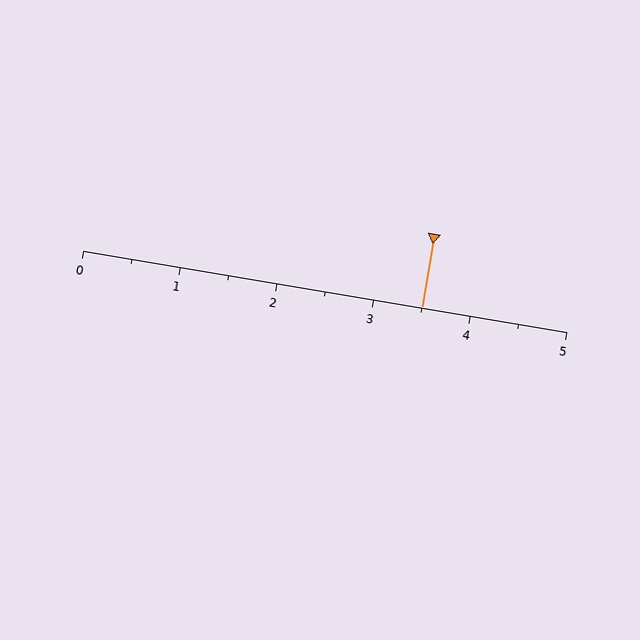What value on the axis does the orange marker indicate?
The marker indicates approximately 3.5.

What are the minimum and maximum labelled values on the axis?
The axis runs from 0 to 5.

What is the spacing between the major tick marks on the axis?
The major ticks are spaced 1 apart.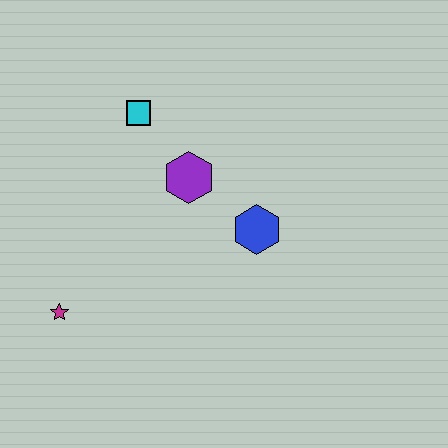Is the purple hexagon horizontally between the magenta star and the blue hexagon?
Yes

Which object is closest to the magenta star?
The purple hexagon is closest to the magenta star.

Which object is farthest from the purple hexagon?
The magenta star is farthest from the purple hexagon.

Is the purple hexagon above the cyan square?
No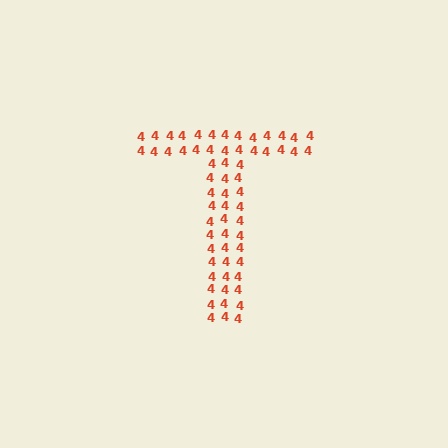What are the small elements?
The small elements are digit 4's.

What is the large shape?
The large shape is the letter T.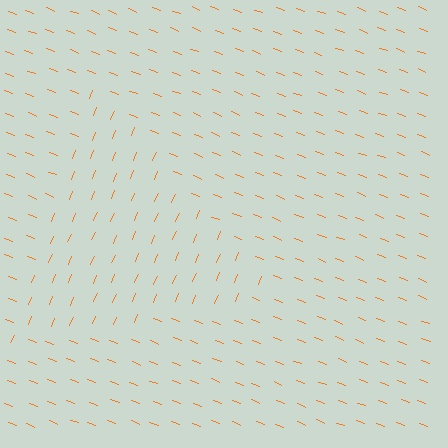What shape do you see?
I see a triangle.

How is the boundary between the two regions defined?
The boundary is defined purely by a change in line orientation (approximately 88 degrees difference). All lines are the same color and thickness.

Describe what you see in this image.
The image is filled with small orange line segments. A triangle region in the image has lines oriented differently from the surrounding lines, creating a visible texture boundary.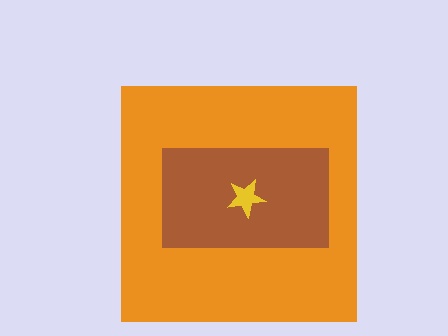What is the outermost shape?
The orange square.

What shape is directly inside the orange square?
The brown rectangle.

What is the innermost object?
The yellow star.